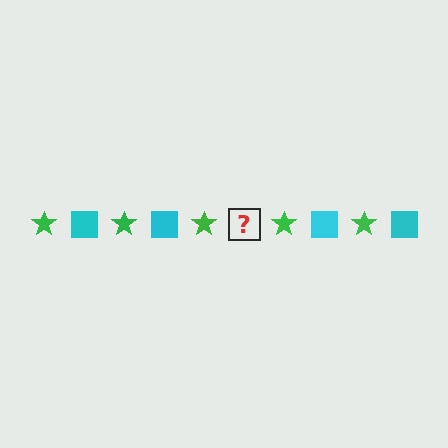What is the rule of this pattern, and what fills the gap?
The rule is that the pattern alternates between green star and cyan square. The gap should be filled with a cyan square.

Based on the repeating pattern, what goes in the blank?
The blank should be a cyan square.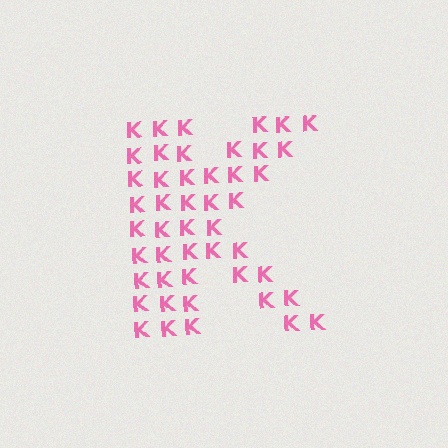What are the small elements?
The small elements are letter K's.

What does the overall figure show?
The overall figure shows the letter K.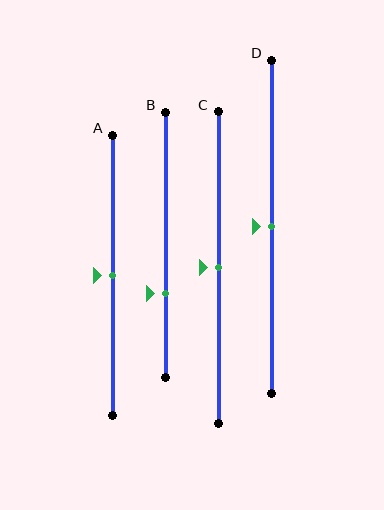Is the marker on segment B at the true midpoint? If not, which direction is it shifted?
No, the marker on segment B is shifted downward by about 18% of the segment length.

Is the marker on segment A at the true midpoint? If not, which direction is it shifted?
Yes, the marker on segment A is at the true midpoint.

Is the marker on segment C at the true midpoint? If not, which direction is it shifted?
Yes, the marker on segment C is at the true midpoint.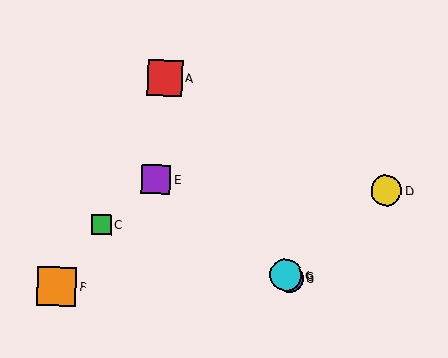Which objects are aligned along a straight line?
Objects B, E, G are aligned along a straight line.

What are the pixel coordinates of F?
Object F is at (56, 287).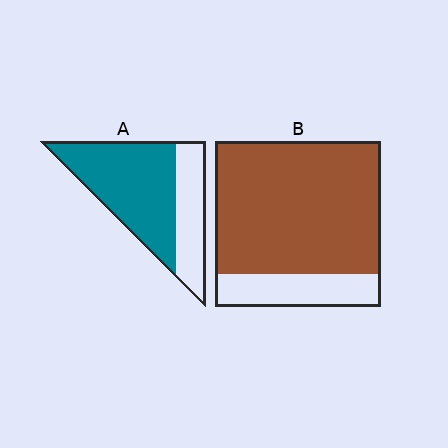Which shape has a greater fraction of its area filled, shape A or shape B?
Shape B.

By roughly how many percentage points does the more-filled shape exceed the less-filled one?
By roughly 15 percentage points (B over A).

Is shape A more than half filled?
Yes.